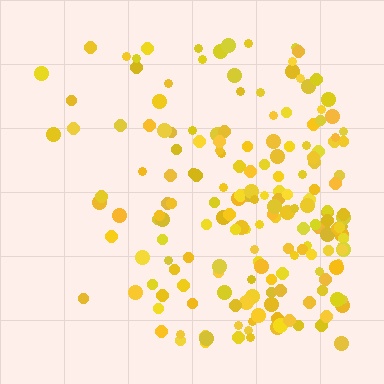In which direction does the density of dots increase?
From left to right, with the right side densest.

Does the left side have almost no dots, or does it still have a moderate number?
Still a moderate number, just noticeably fewer than the right.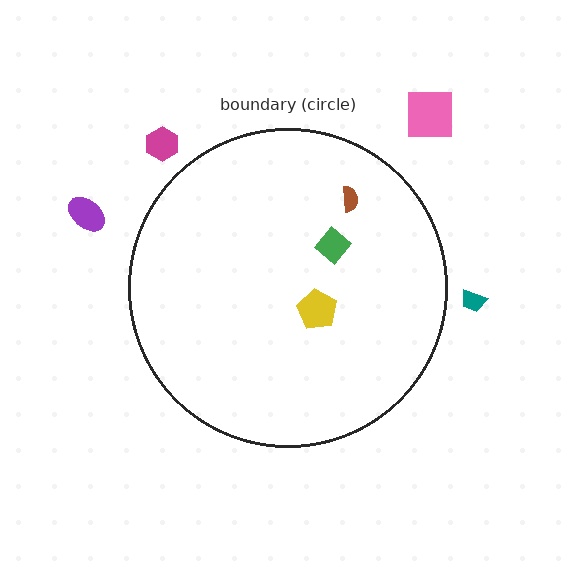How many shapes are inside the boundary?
3 inside, 4 outside.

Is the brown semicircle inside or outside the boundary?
Inside.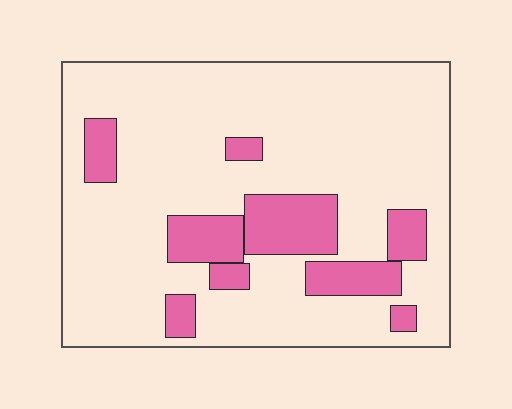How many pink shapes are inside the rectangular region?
9.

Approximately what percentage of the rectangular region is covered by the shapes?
Approximately 20%.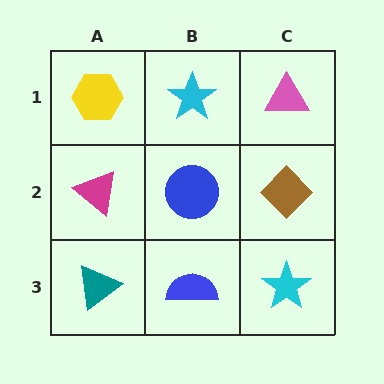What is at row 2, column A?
A magenta triangle.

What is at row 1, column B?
A cyan star.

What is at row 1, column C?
A pink triangle.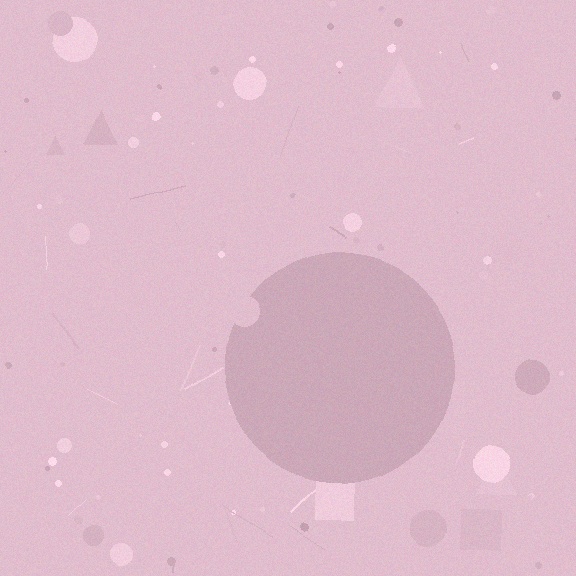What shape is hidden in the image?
A circle is hidden in the image.